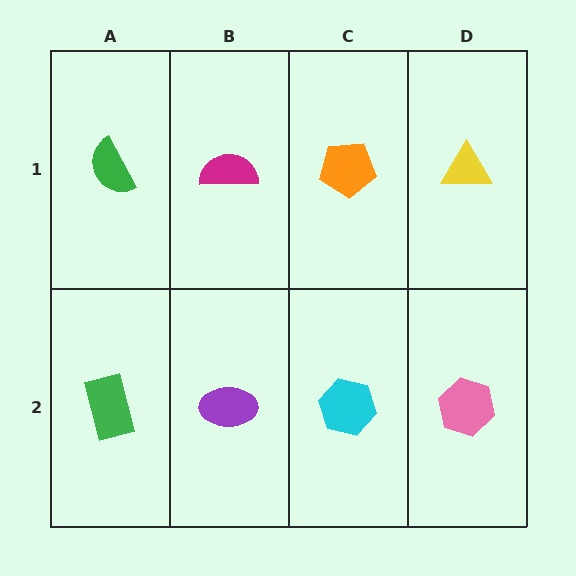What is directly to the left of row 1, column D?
An orange pentagon.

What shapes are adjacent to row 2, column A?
A green semicircle (row 1, column A), a purple ellipse (row 2, column B).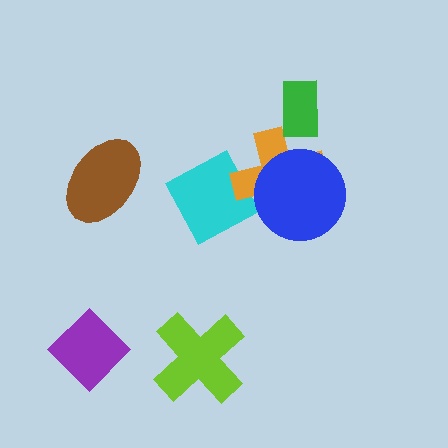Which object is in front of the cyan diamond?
The orange cross is in front of the cyan diamond.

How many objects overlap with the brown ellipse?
0 objects overlap with the brown ellipse.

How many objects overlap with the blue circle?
1 object overlaps with the blue circle.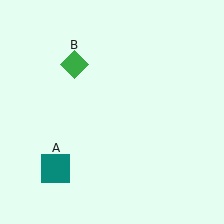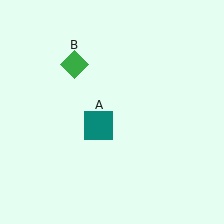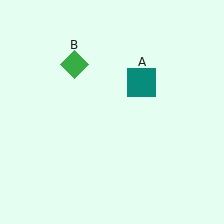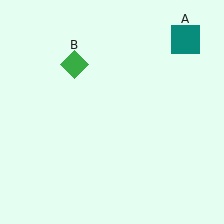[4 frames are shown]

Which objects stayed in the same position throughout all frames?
Green diamond (object B) remained stationary.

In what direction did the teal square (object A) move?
The teal square (object A) moved up and to the right.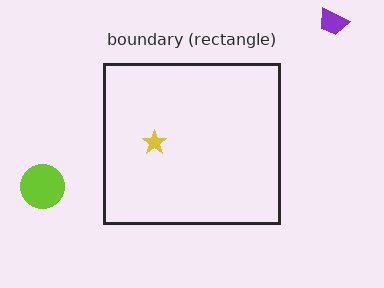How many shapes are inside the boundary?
1 inside, 2 outside.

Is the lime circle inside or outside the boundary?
Outside.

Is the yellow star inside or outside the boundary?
Inside.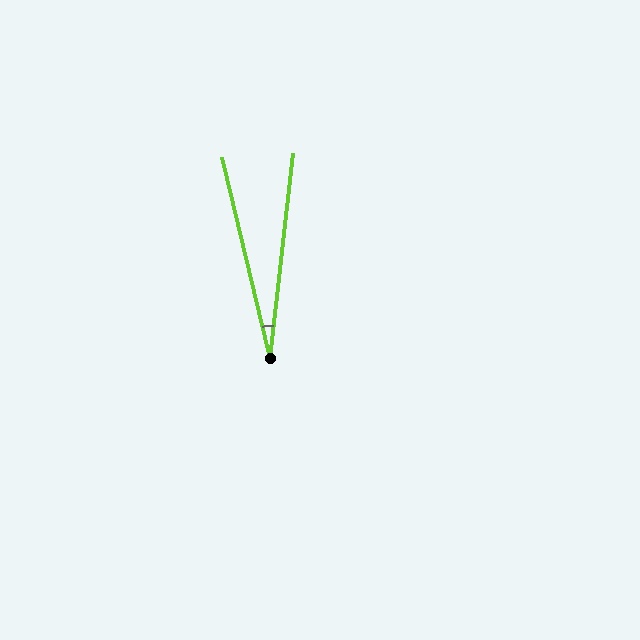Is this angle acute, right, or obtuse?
It is acute.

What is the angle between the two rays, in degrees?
Approximately 20 degrees.